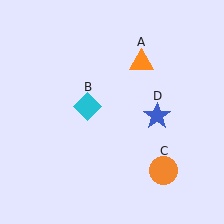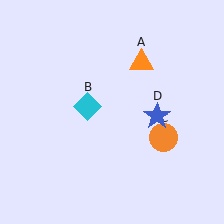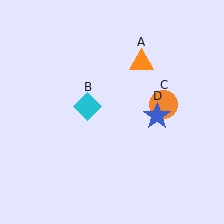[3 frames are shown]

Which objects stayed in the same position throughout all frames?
Orange triangle (object A) and cyan diamond (object B) and blue star (object D) remained stationary.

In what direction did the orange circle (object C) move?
The orange circle (object C) moved up.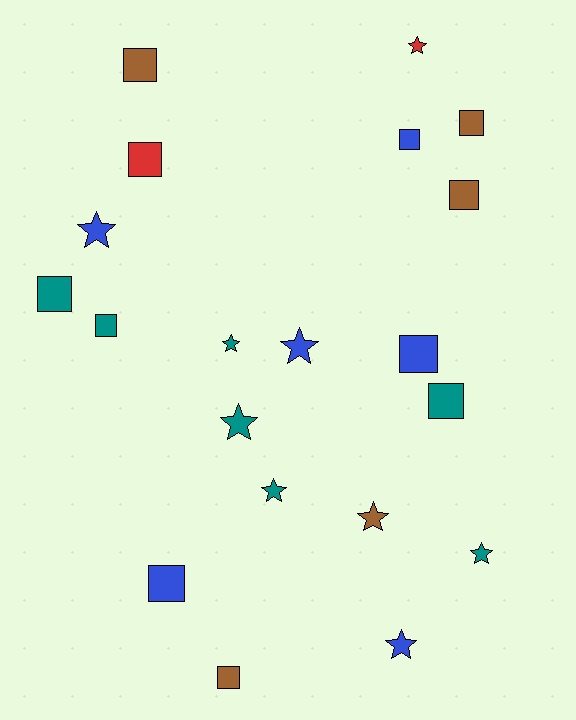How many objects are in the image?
There are 20 objects.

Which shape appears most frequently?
Square, with 11 objects.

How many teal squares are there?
There are 3 teal squares.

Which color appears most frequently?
Teal, with 7 objects.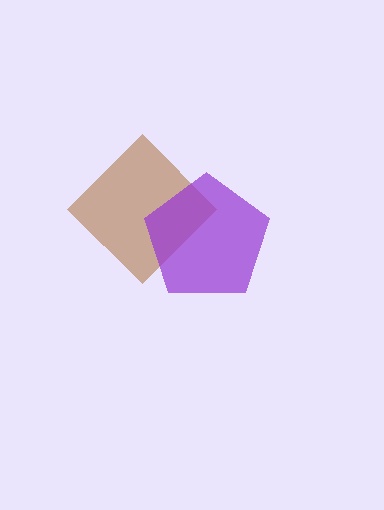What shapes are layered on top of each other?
The layered shapes are: a brown diamond, a purple pentagon.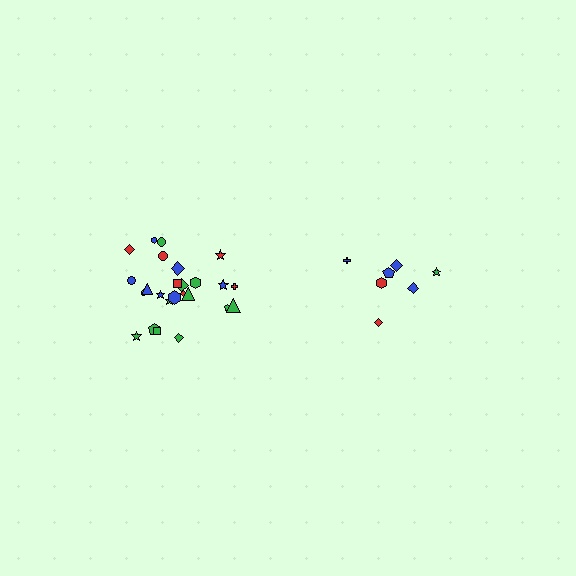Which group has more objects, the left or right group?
The left group.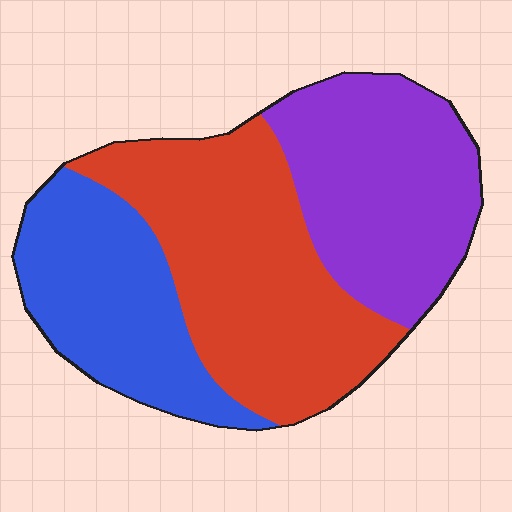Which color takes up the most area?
Red, at roughly 40%.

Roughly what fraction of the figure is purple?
Purple takes up about one third (1/3) of the figure.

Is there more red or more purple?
Red.